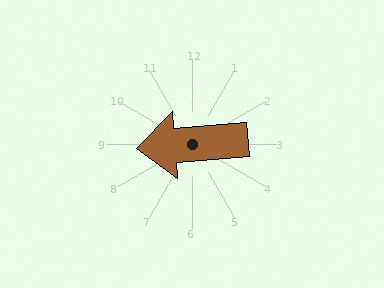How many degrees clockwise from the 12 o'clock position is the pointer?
Approximately 265 degrees.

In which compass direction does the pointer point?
West.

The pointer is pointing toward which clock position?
Roughly 9 o'clock.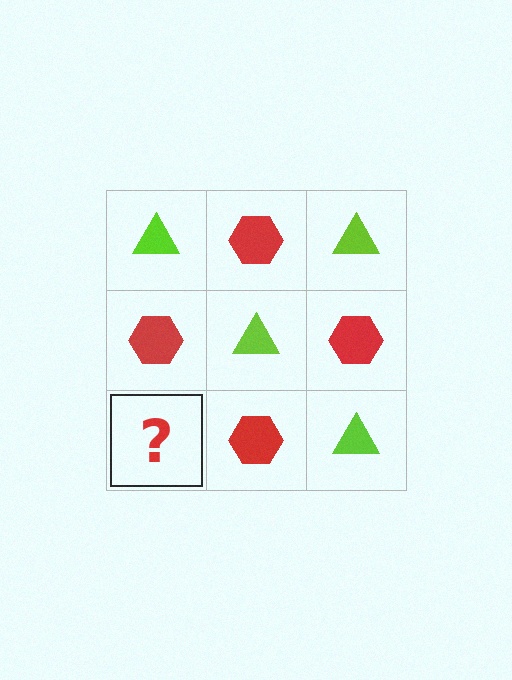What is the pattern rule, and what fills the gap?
The rule is that it alternates lime triangle and red hexagon in a checkerboard pattern. The gap should be filled with a lime triangle.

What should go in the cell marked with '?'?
The missing cell should contain a lime triangle.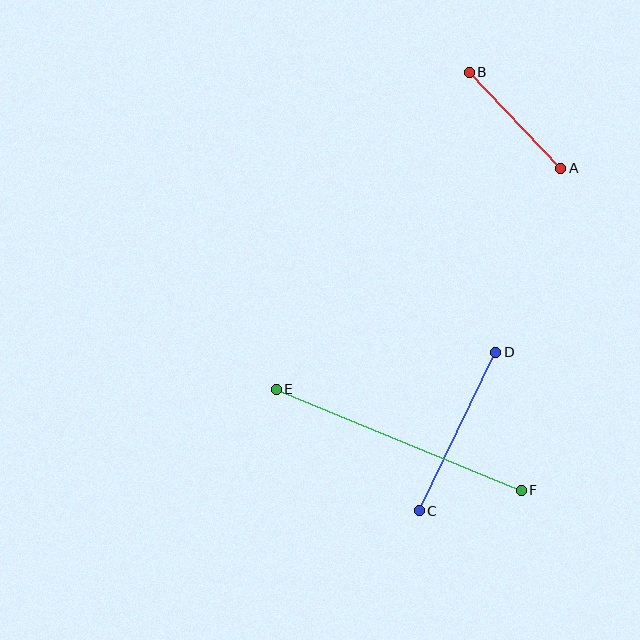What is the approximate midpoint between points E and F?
The midpoint is at approximately (399, 440) pixels.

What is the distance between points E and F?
The distance is approximately 265 pixels.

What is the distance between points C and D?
The distance is approximately 176 pixels.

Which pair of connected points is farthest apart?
Points E and F are farthest apart.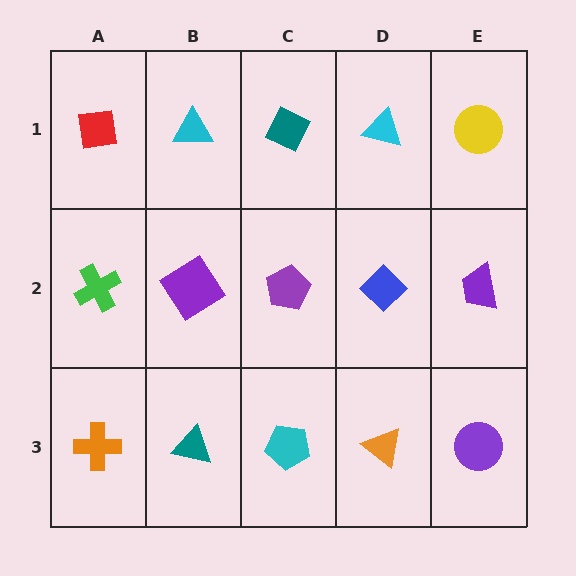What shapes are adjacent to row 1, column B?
A purple diamond (row 2, column B), a red square (row 1, column A), a teal diamond (row 1, column C).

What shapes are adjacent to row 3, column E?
A purple trapezoid (row 2, column E), an orange triangle (row 3, column D).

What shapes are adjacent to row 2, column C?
A teal diamond (row 1, column C), a cyan pentagon (row 3, column C), a purple diamond (row 2, column B), a blue diamond (row 2, column D).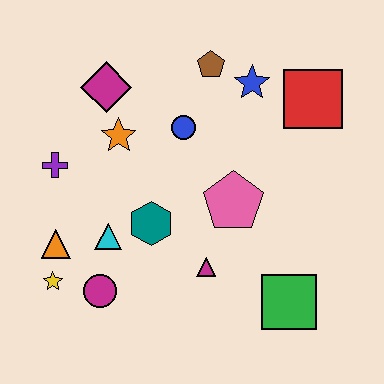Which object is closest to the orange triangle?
The yellow star is closest to the orange triangle.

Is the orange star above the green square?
Yes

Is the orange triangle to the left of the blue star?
Yes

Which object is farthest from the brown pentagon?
The yellow star is farthest from the brown pentagon.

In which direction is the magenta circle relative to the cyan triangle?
The magenta circle is below the cyan triangle.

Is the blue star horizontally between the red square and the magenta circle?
Yes